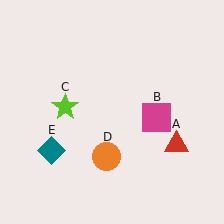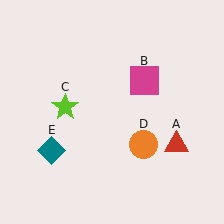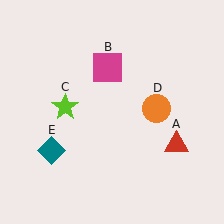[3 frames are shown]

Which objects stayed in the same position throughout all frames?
Red triangle (object A) and lime star (object C) and teal diamond (object E) remained stationary.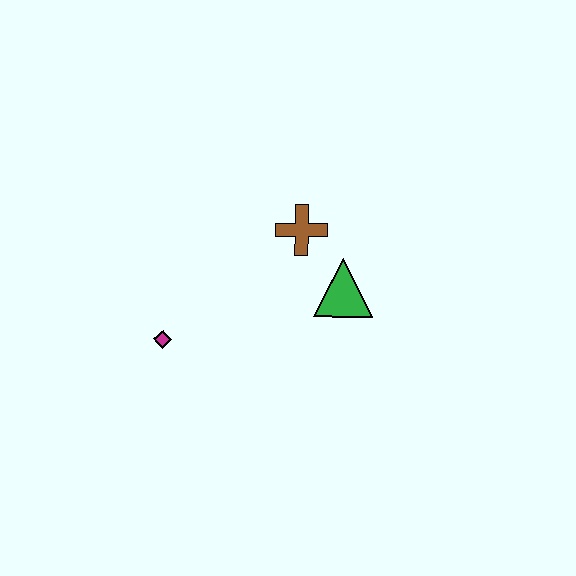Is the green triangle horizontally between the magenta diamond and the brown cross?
No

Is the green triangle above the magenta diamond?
Yes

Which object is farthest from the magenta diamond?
The green triangle is farthest from the magenta diamond.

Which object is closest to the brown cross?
The green triangle is closest to the brown cross.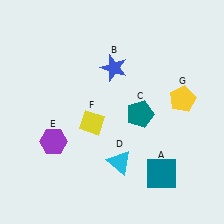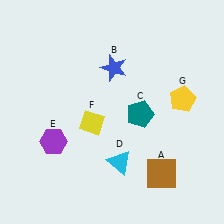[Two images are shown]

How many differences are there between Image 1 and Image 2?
There is 1 difference between the two images.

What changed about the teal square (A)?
In Image 1, A is teal. In Image 2, it changed to brown.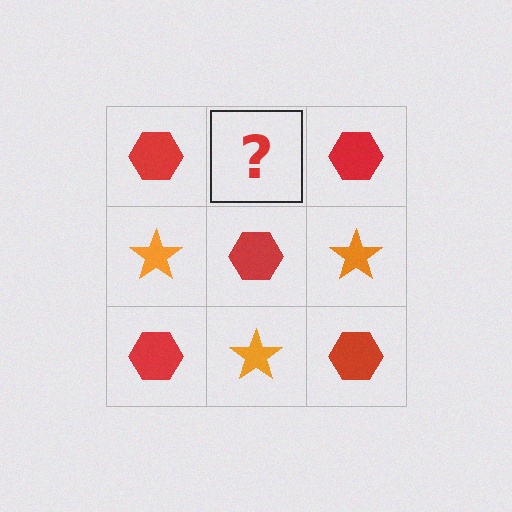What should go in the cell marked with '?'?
The missing cell should contain an orange star.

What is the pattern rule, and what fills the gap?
The rule is that it alternates red hexagon and orange star in a checkerboard pattern. The gap should be filled with an orange star.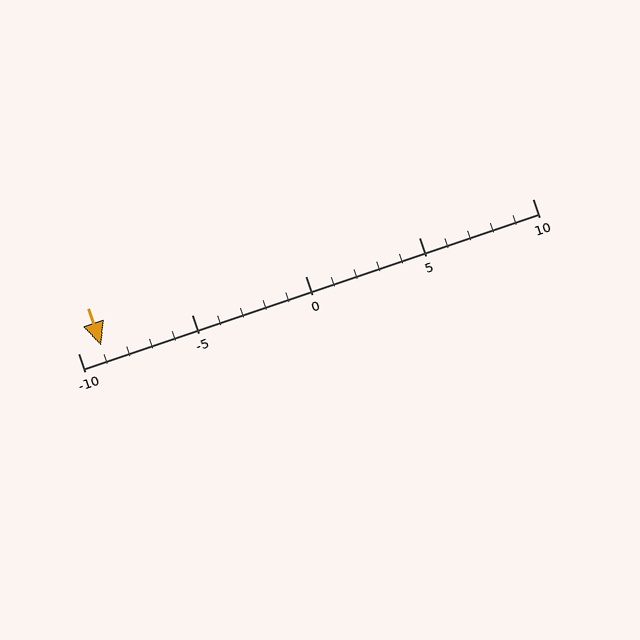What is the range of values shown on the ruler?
The ruler shows values from -10 to 10.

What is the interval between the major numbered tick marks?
The major tick marks are spaced 5 units apart.